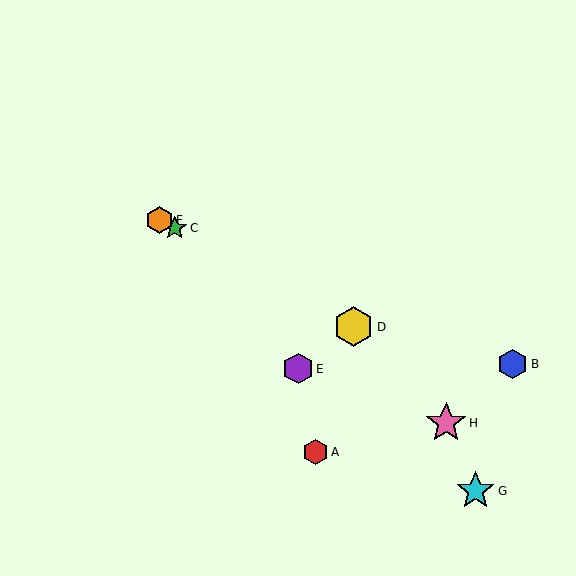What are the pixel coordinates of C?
Object C is at (175, 228).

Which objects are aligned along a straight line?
Objects C, D, F are aligned along a straight line.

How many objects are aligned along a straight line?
3 objects (C, D, F) are aligned along a straight line.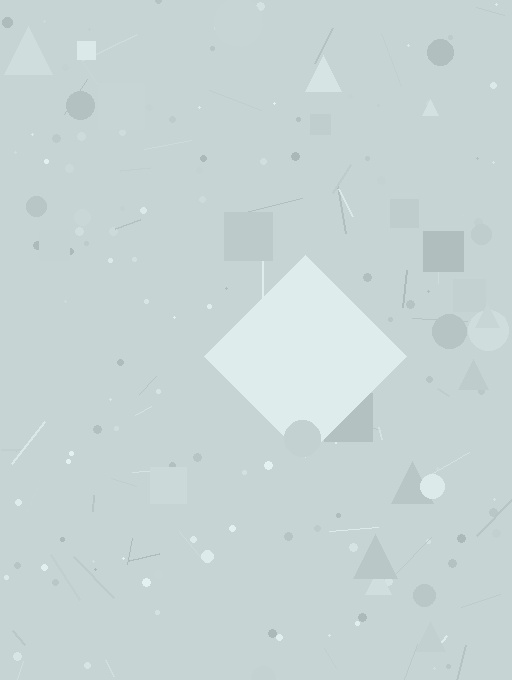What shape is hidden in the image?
A diamond is hidden in the image.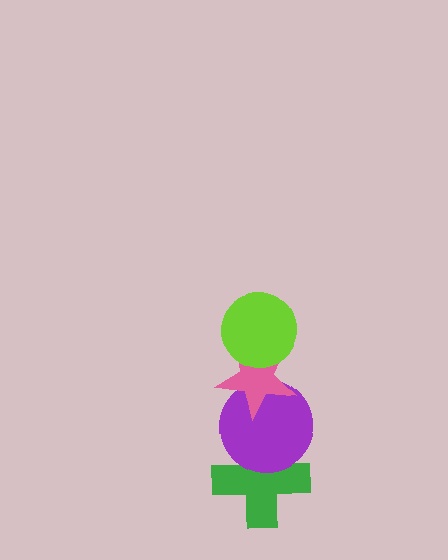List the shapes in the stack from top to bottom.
From top to bottom: the lime circle, the pink star, the purple circle, the green cross.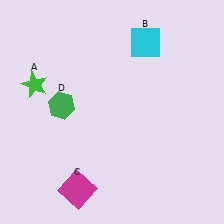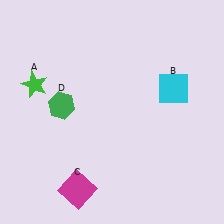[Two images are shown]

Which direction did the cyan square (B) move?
The cyan square (B) moved down.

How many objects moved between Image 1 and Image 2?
1 object moved between the two images.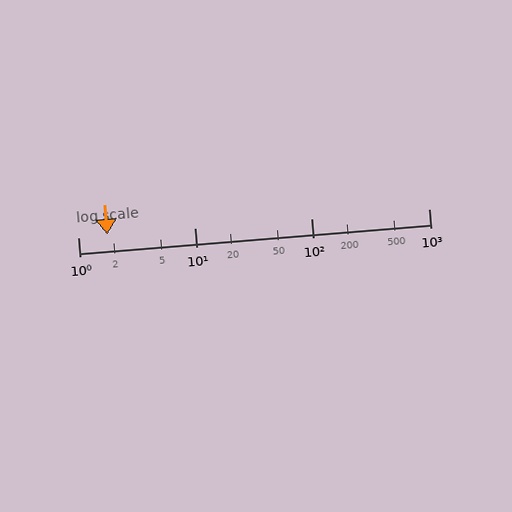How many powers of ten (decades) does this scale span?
The scale spans 3 decades, from 1 to 1000.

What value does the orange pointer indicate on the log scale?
The pointer indicates approximately 1.8.